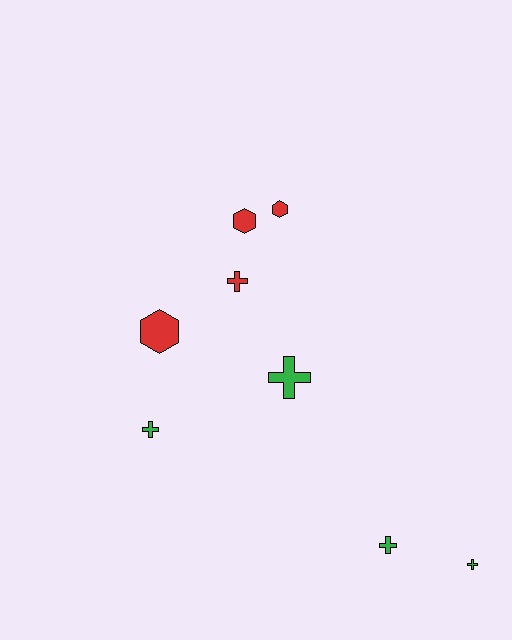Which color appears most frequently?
Red, with 4 objects.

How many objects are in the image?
There are 8 objects.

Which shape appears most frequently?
Cross, with 5 objects.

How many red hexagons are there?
There are 3 red hexagons.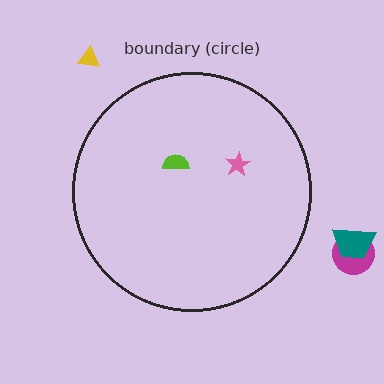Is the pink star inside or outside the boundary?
Inside.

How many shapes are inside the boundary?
2 inside, 3 outside.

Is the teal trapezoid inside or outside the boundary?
Outside.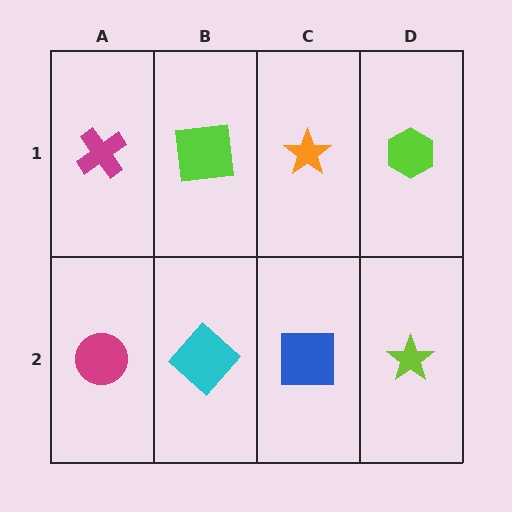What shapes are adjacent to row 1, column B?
A cyan diamond (row 2, column B), a magenta cross (row 1, column A), an orange star (row 1, column C).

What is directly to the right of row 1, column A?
A lime square.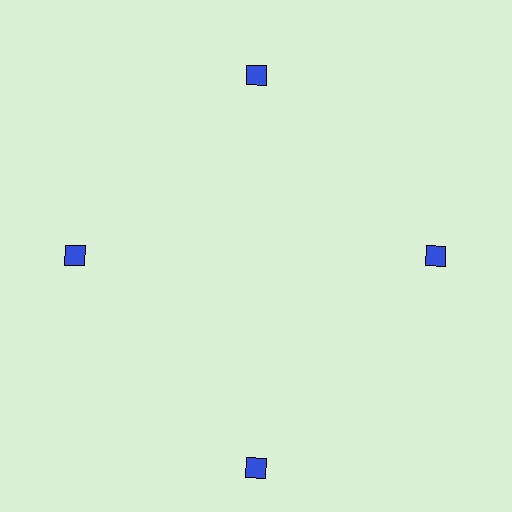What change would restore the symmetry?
The symmetry would be restored by moving it inward, back onto the ring so that all 4 diamonds sit at equal angles and equal distance from the center.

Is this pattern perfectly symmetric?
No. The 4 blue diamonds are arranged in a ring, but one element near the 6 o'clock position is pushed outward from the center, breaking the 4-fold rotational symmetry.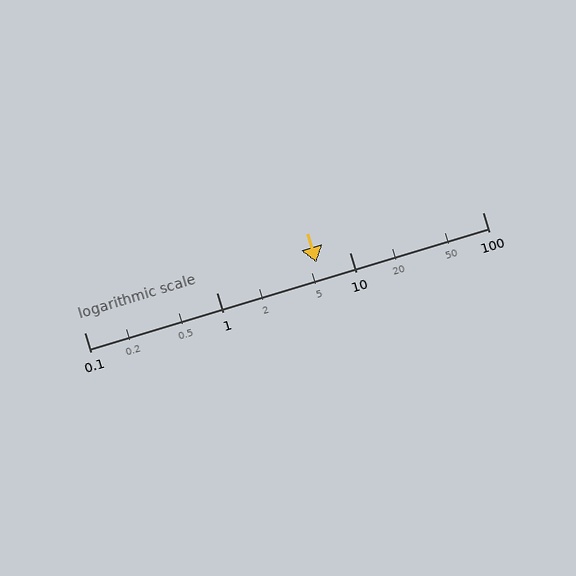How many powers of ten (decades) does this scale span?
The scale spans 3 decades, from 0.1 to 100.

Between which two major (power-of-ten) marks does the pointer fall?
The pointer is between 1 and 10.